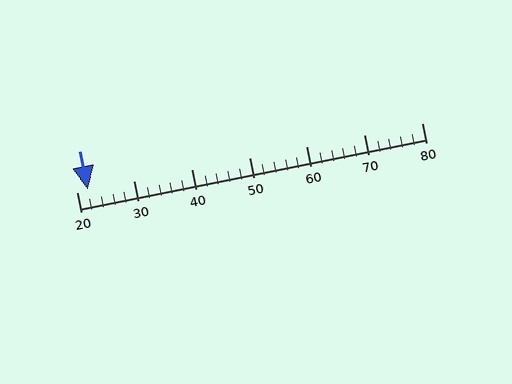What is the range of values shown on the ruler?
The ruler shows values from 20 to 80.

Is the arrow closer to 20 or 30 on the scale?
The arrow is closer to 20.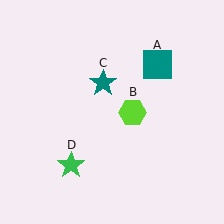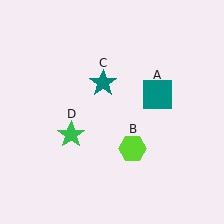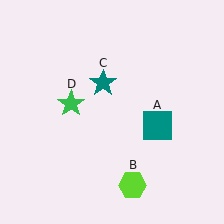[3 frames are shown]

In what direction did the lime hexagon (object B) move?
The lime hexagon (object B) moved down.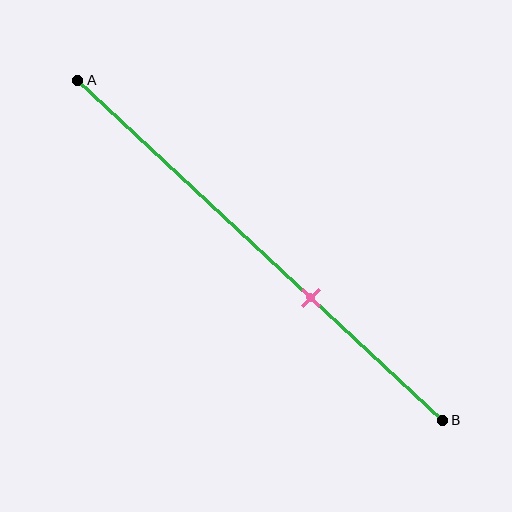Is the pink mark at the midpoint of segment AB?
No, the mark is at about 65% from A, not at the 50% midpoint.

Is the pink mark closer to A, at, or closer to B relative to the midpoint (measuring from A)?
The pink mark is closer to point B than the midpoint of segment AB.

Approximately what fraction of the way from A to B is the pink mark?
The pink mark is approximately 65% of the way from A to B.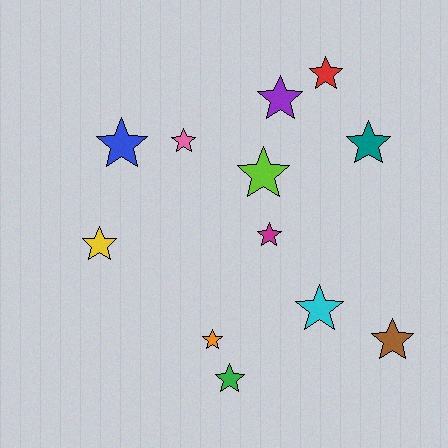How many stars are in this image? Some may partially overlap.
There are 12 stars.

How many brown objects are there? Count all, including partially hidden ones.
There is 1 brown object.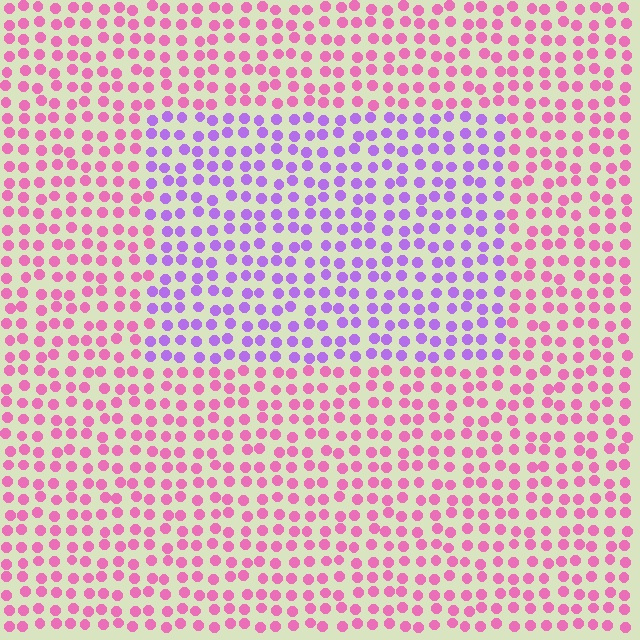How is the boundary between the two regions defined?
The boundary is defined purely by a slight shift in hue (about 50 degrees). Spacing, size, and orientation are identical on both sides.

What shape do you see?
I see a rectangle.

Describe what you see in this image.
The image is filled with small pink elements in a uniform arrangement. A rectangle-shaped region is visible where the elements are tinted to a slightly different hue, forming a subtle color boundary.